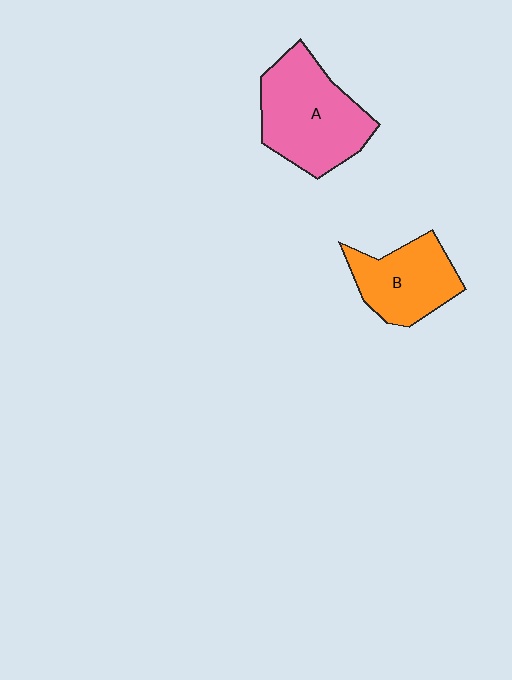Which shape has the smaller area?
Shape B (orange).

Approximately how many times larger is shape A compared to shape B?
Approximately 1.4 times.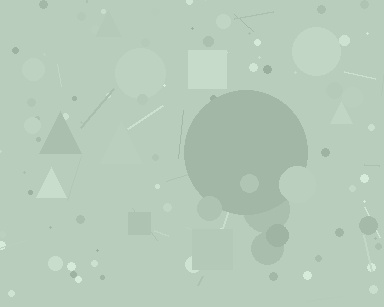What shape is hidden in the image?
A circle is hidden in the image.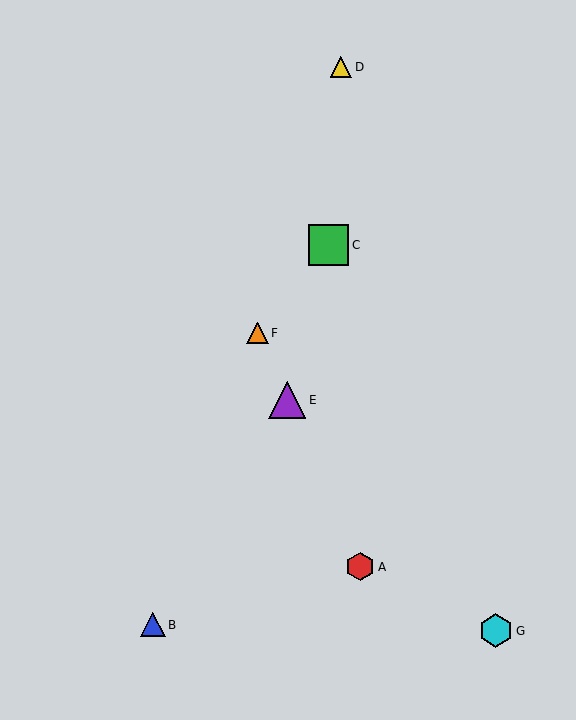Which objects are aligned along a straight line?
Objects A, E, F are aligned along a straight line.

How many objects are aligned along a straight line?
3 objects (A, E, F) are aligned along a straight line.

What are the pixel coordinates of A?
Object A is at (360, 567).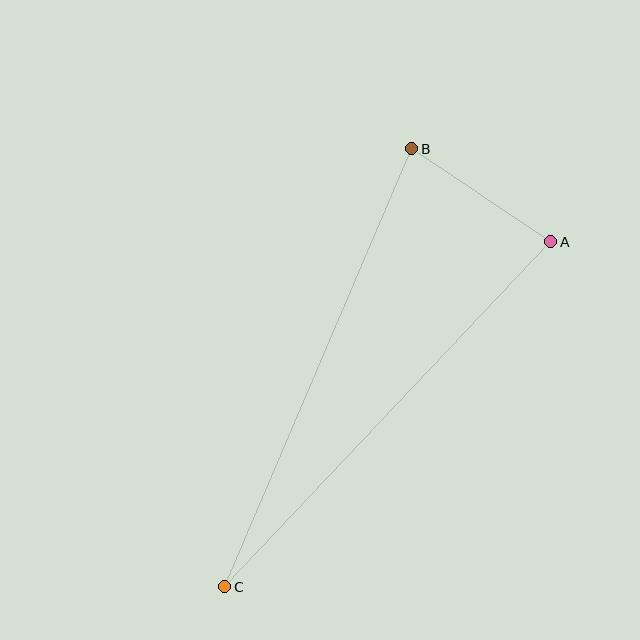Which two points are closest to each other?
Points A and B are closest to each other.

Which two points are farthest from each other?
Points B and C are farthest from each other.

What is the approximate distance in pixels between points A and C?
The distance between A and C is approximately 474 pixels.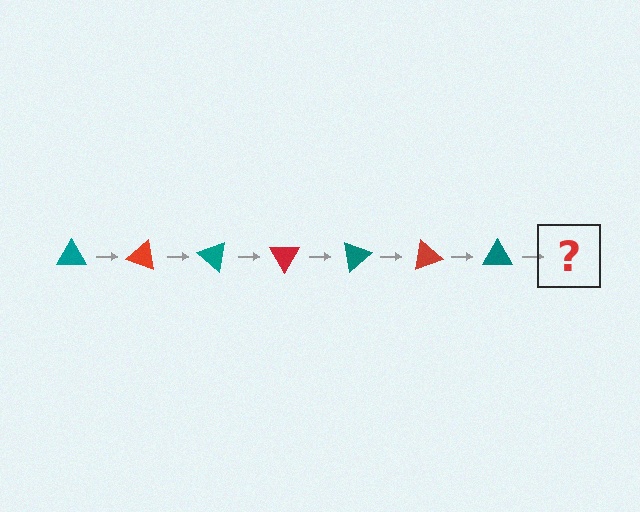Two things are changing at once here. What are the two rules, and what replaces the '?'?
The two rules are that it rotates 20 degrees each step and the color cycles through teal and red. The '?' should be a red triangle, rotated 140 degrees from the start.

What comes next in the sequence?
The next element should be a red triangle, rotated 140 degrees from the start.